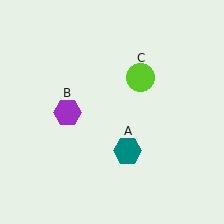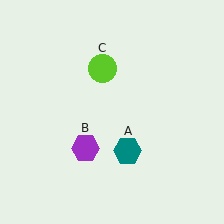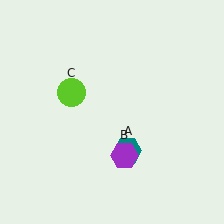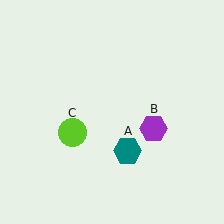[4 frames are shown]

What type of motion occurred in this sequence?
The purple hexagon (object B), lime circle (object C) rotated counterclockwise around the center of the scene.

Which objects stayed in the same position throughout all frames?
Teal hexagon (object A) remained stationary.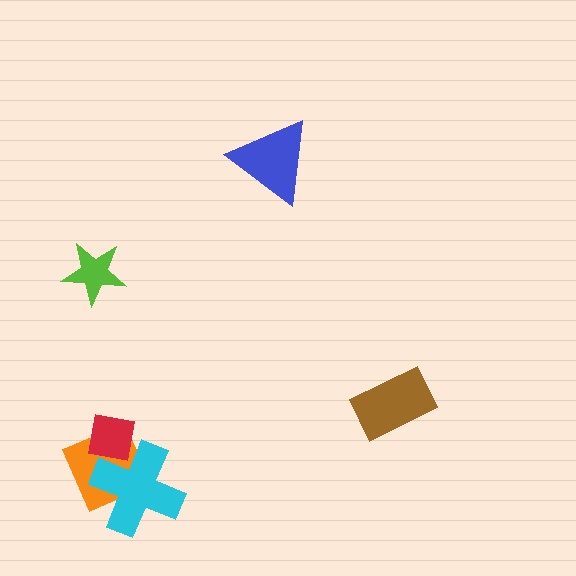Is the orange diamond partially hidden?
Yes, it is partially covered by another shape.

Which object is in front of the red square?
The cyan cross is in front of the red square.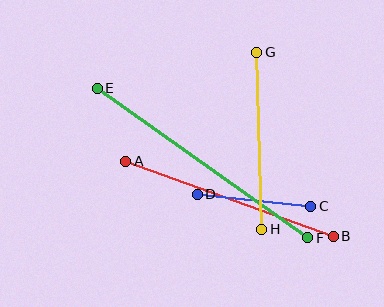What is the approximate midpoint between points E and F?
The midpoint is at approximately (202, 163) pixels.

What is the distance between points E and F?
The distance is approximately 259 pixels.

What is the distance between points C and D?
The distance is approximately 114 pixels.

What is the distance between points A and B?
The distance is approximately 221 pixels.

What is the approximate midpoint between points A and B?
The midpoint is at approximately (229, 199) pixels.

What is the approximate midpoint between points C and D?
The midpoint is at approximately (254, 200) pixels.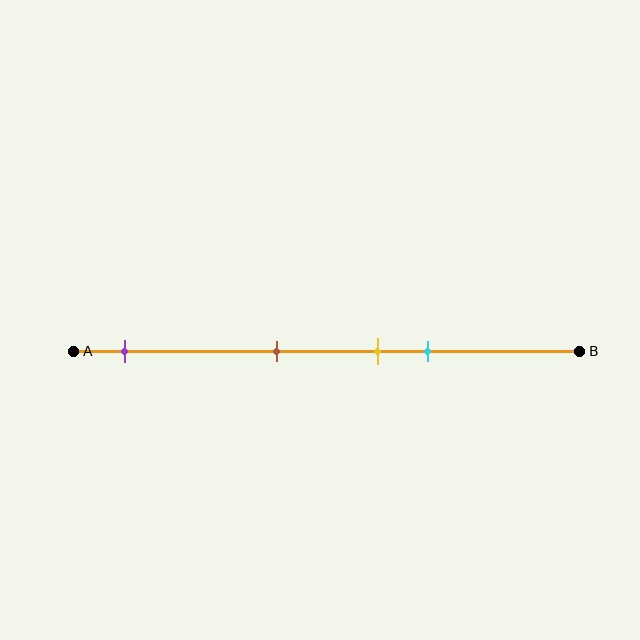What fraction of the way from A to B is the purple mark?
The purple mark is approximately 10% (0.1) of the way from A to B.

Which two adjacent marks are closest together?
The yellow and cyan marks are the closest adjacent pair.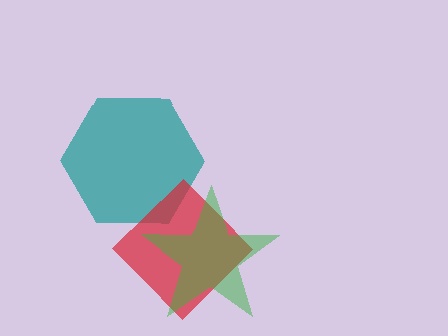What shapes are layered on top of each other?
The layered shapes are: a teal hexagon, a red diamond, a green star.